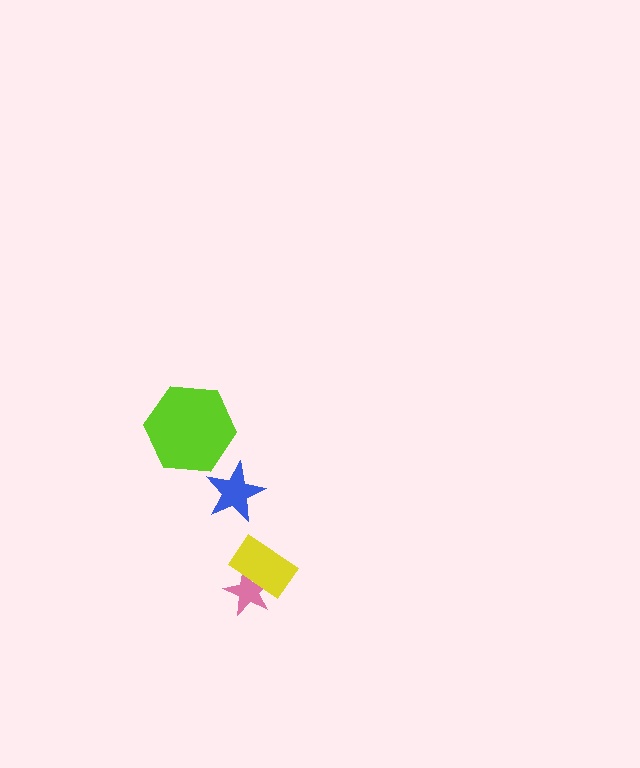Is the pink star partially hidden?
Yes, it is partially covered by another shape.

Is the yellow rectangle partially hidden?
No, no other shape covers it.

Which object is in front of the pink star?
The yellow rectangle is in front of the pink star.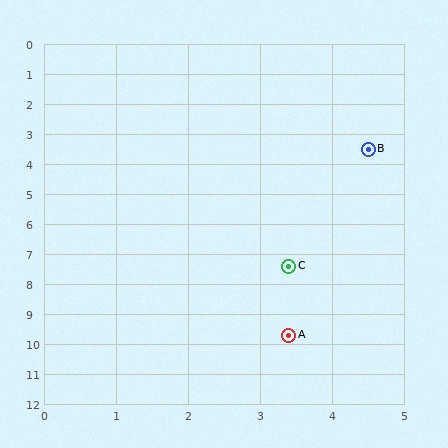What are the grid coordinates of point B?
Point B is at approximately (4.5, 3.5).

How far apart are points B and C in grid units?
Points B and C are about 4.1 grid units apart.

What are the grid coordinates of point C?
Point C is at approximately (3.4, 7.4).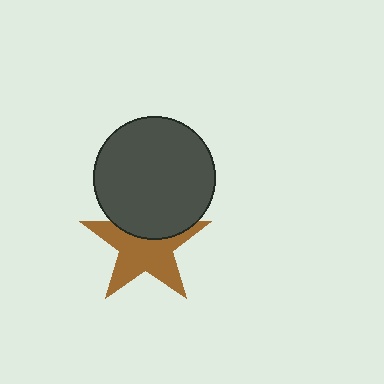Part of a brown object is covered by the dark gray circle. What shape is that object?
It is a star.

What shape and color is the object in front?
The object in front is a dark gray circle.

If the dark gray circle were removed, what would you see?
You would see the complete brown star.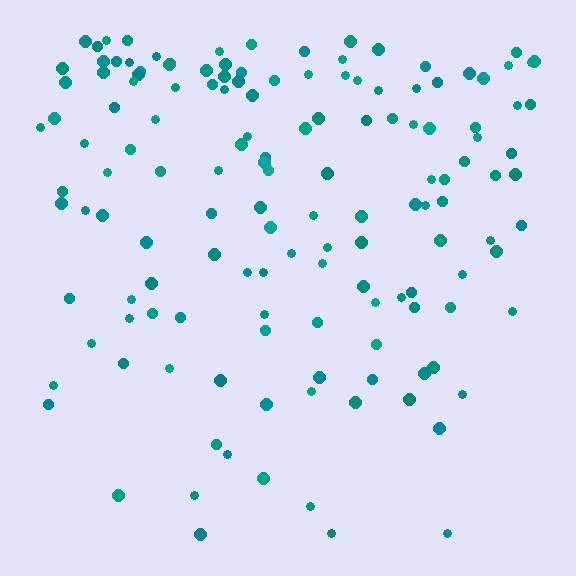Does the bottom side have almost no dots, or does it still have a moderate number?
Still a moderate number, just noticeably fewer than the top.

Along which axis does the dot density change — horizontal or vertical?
Vertical.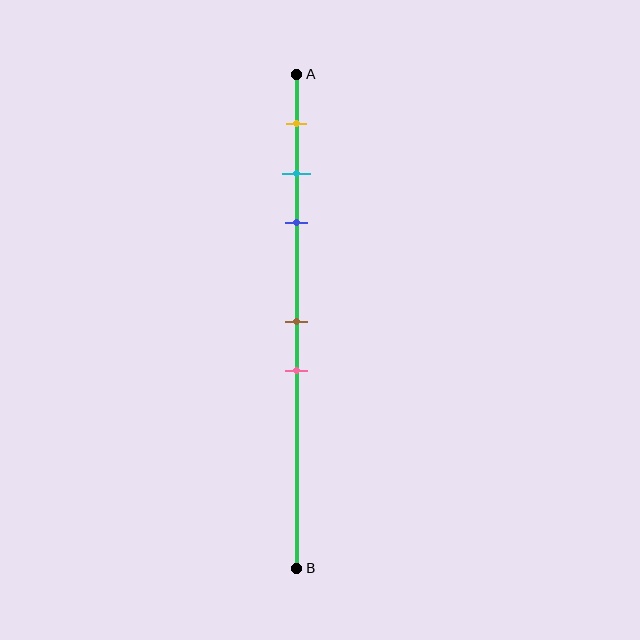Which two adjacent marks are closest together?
The cyan and blue marks are the closest adjacent pair.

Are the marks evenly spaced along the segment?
No, the marks are not evenly spaced.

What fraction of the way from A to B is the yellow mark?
The yellow mark is approximately 10% (0.1) of the way from A to B.